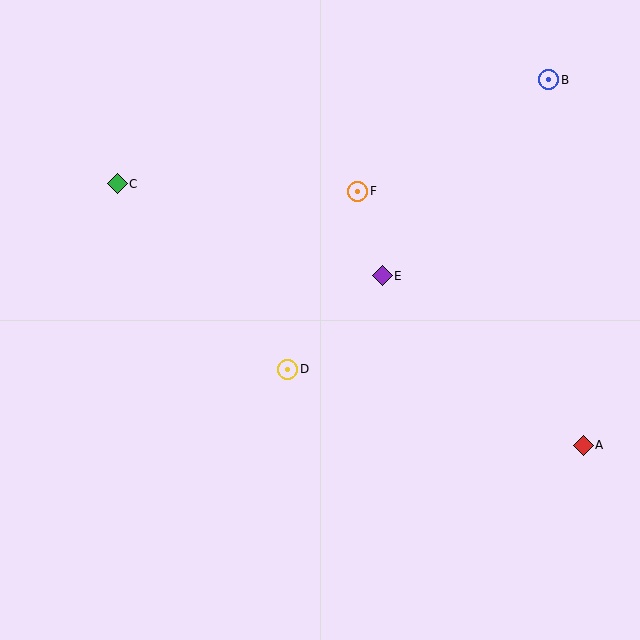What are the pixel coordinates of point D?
Point D is at (288, 369).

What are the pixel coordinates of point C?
Point C is at (117, 184).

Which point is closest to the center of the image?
Point D at (288, 369) is closest to the center.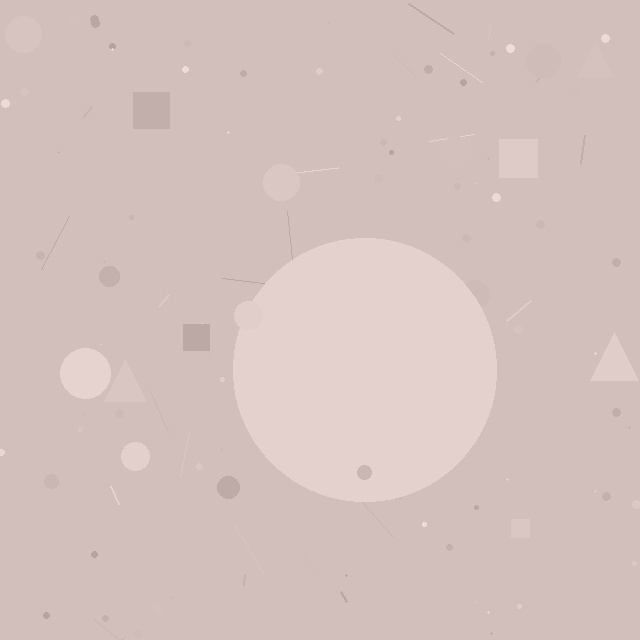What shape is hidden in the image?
A circle is hidden in the image.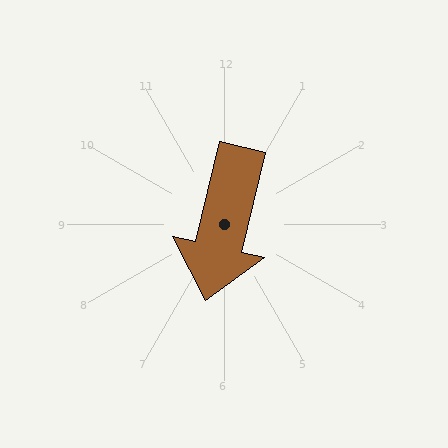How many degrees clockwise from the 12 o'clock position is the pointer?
Approximately 193 degrees.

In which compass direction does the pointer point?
South.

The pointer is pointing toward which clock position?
Roughly 6 o'clock.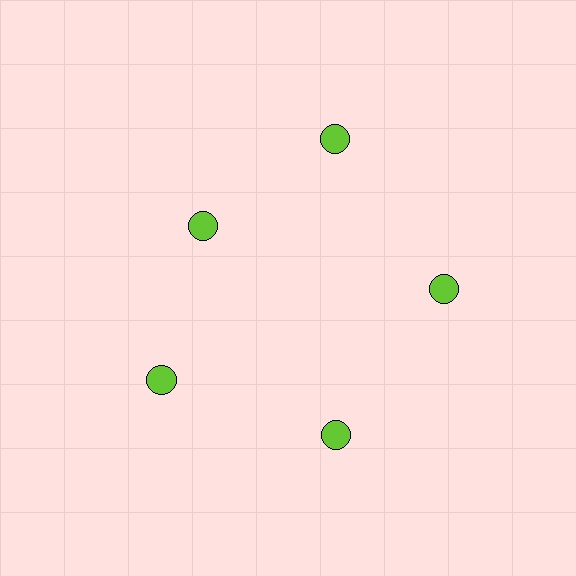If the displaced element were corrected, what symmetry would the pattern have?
It would have 5-fold rotational symmetry — the pattern would map onto itself every 72 degrees.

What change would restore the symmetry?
The symmetry would be restored by moving it outward, back onto the ring so that all 5 circles sit at equal angles and equal distance from the center.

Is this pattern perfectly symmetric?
No. The 5 lime circles are arranged in a ring, but one element near the 10 o'clock position is pulled inward toward the center, breaking the 5-fold rotational symmetry.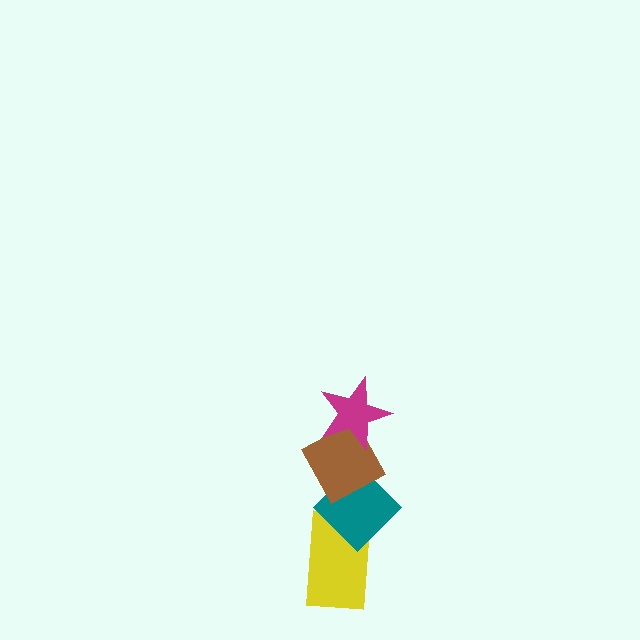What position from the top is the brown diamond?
The brown diamond is 2nd from the top.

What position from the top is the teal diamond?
The teal diamond is 3rd from the top.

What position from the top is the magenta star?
The magenta star is 1st from the top.